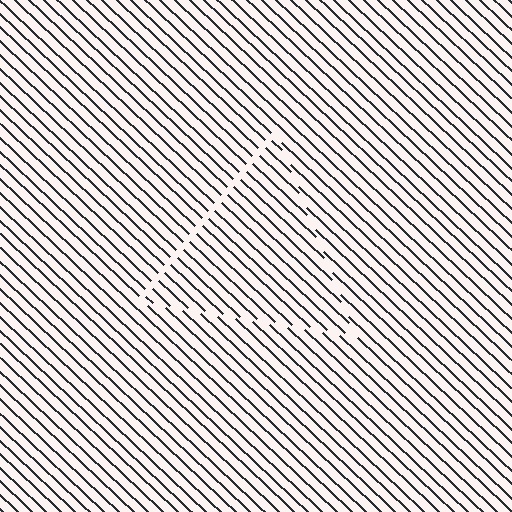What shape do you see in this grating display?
An illusory triangle. The interior of the shape contains the same grating, shifted by half a period — the contour is defined by the phase discontinuity where line-ends from the inner and outer gratings abut.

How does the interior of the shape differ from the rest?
The interior of the shape contains the same grating, shifted by half a period — the contour is defined by the phase discontinuity where line-ends from the inner and outer gratings abut.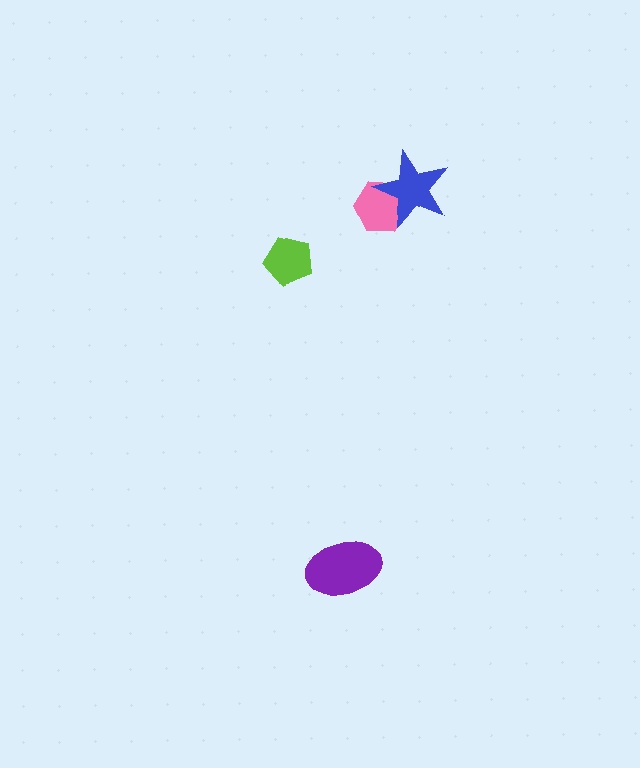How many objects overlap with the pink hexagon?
1 object overlaps with the pink hexagon.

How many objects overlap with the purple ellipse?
0 objects overlap with the purple ellipse.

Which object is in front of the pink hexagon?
The blue star is in front of the pink hexagon.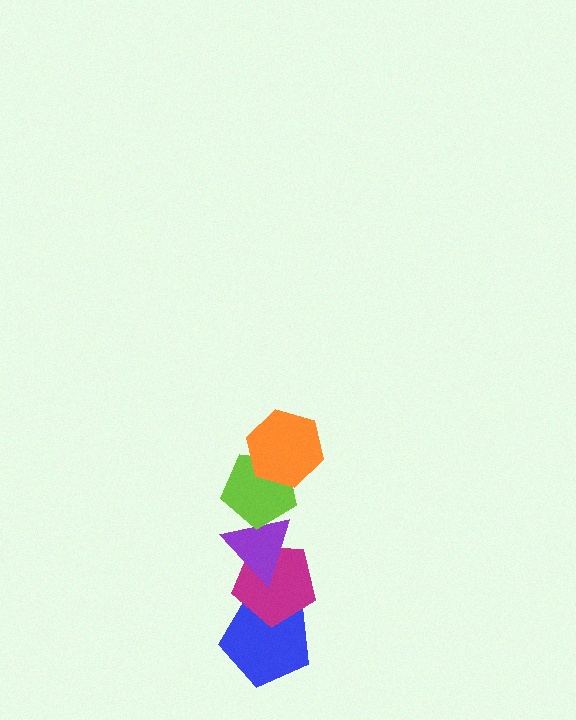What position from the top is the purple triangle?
The purple triangle is 3rd from the top.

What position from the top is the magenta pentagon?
The magenta pentagon is 4th from the top.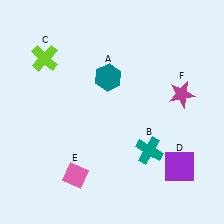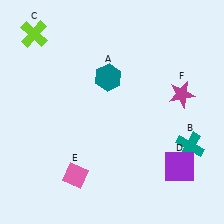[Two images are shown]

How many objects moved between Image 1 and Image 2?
2 objects moved between the two images.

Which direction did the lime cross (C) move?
The lime cross (C) moved up.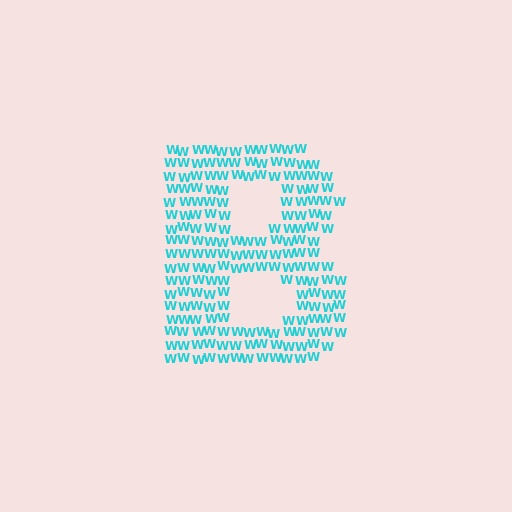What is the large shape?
The large shape is the letter B.